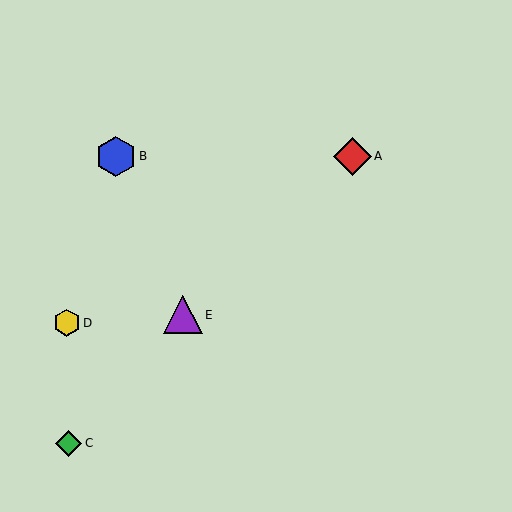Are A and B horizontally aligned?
Yes, both are at y≈156.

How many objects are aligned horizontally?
2 objects (A, B) are aligned horizontally.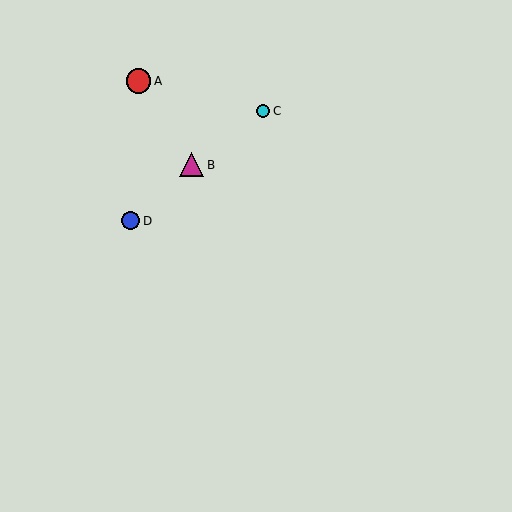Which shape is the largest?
The red circle (labeled A) is the largest.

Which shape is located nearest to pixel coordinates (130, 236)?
The blue circle (labeled D) at (131, 221) is nearest to that location.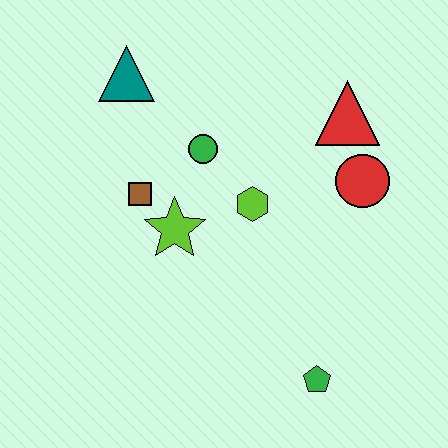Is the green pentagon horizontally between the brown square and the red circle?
Yes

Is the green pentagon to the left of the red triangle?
Yes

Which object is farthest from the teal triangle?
The green pentagon is farthest from the teal triangle.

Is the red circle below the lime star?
No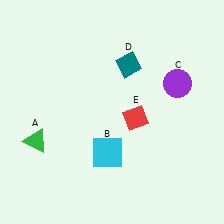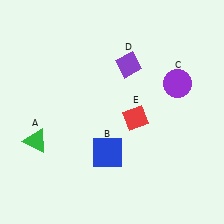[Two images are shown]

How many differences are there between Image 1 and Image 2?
There are 2 differences between the two images.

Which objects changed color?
B changed from cyan to blue. D changed from teal to purple.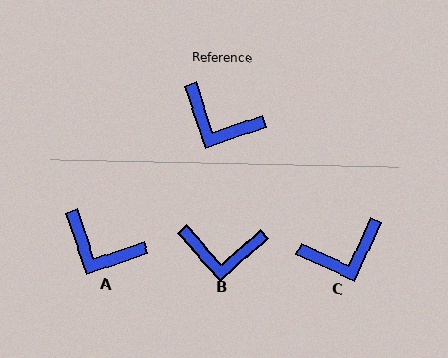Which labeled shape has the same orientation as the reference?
A.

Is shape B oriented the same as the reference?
No, it is off by about 24 degrees.